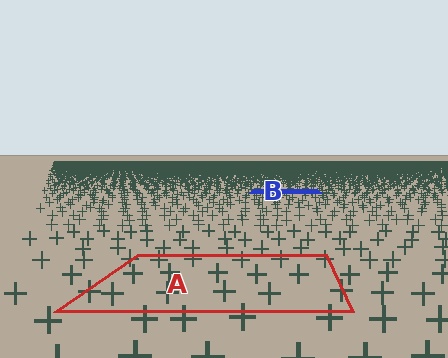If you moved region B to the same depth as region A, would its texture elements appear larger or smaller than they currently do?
They would appear larger. At a closer depth, the same texture elements are projected at a bigger on-screen size.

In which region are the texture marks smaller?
The texture marks are smaller in region B, because it is farther away.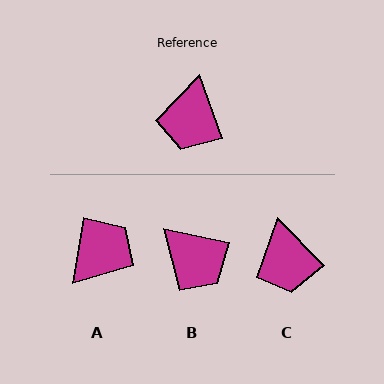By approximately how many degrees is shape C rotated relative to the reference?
Approximately 24 degrees counter-clockwise.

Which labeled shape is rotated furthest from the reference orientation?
A, about 150 degrees away.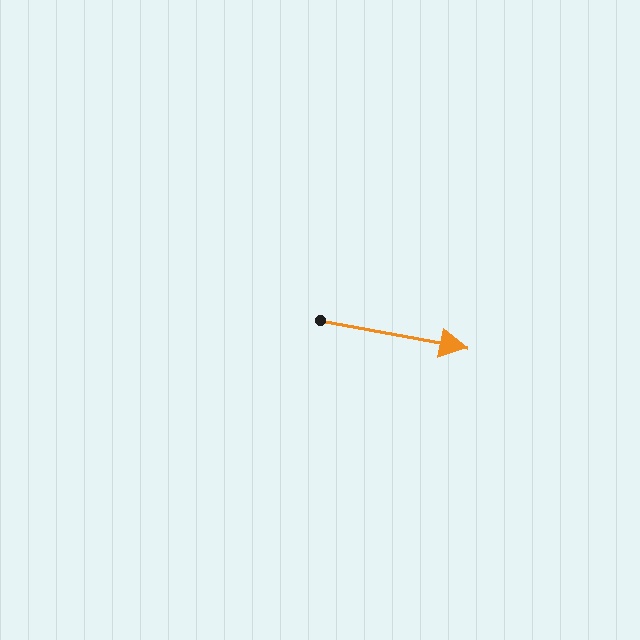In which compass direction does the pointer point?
East.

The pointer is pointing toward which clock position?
Roughly 3 o'clock.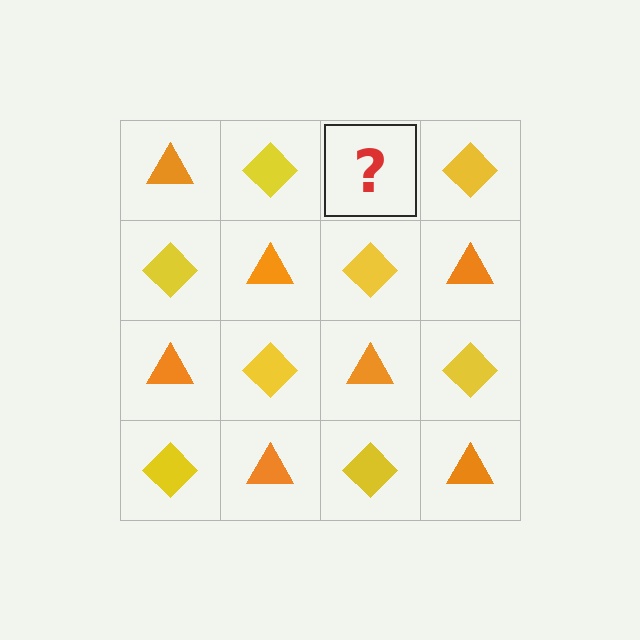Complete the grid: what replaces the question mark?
The question mark should be replaced with an orange triangle.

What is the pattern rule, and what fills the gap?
The rule is that it alternates orange triangle and yellow diamond in a checkerboard pattern. The gap should be filled with an orange triangle.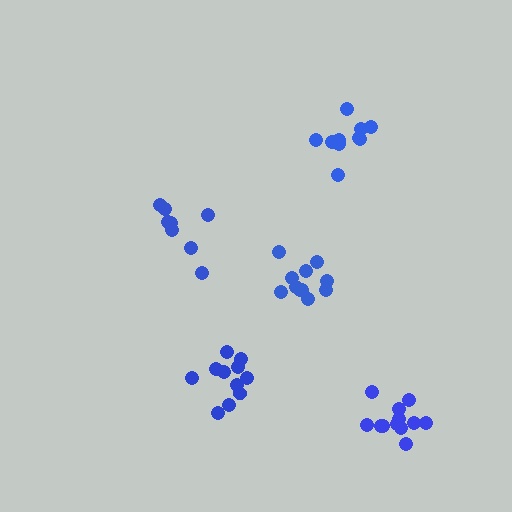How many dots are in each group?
Group 1: 10 dots, Group 2: 11 dots, Group 3: 11 dots, Group 4: 8 dots, Group 5: 12 dots (52 total).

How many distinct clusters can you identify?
There are 5 distinct clusters.